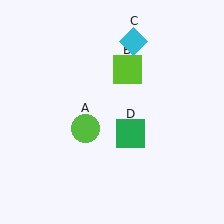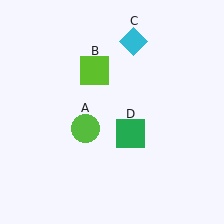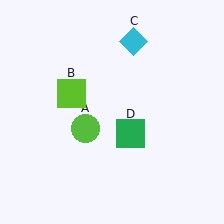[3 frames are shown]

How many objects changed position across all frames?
1 object changed position: lime square (object B).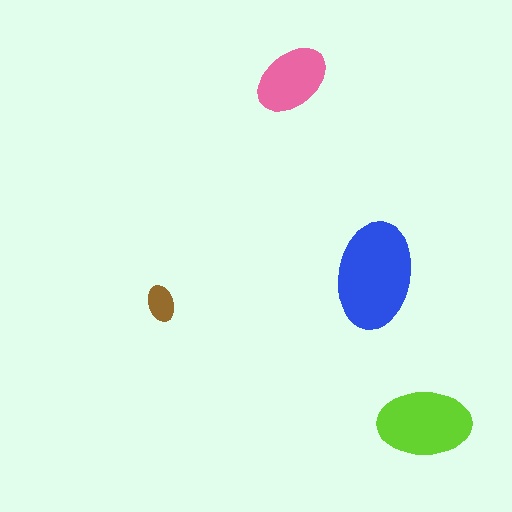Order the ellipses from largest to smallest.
the blue one, the lime one, the pink one, the brown one.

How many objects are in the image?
There are 4 objects in the image.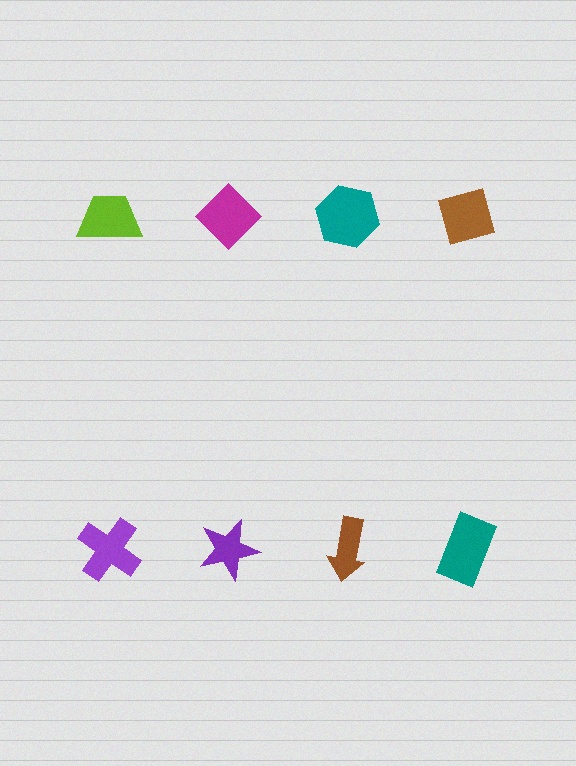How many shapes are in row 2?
4 shapes.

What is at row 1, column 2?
A magenta diamond.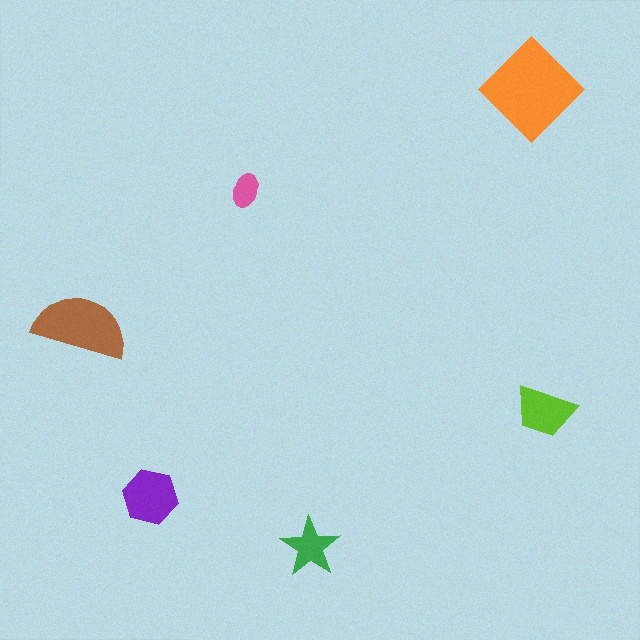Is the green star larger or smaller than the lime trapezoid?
Smaller.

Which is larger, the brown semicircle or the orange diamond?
The orange diamond.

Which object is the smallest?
The pink ellipse.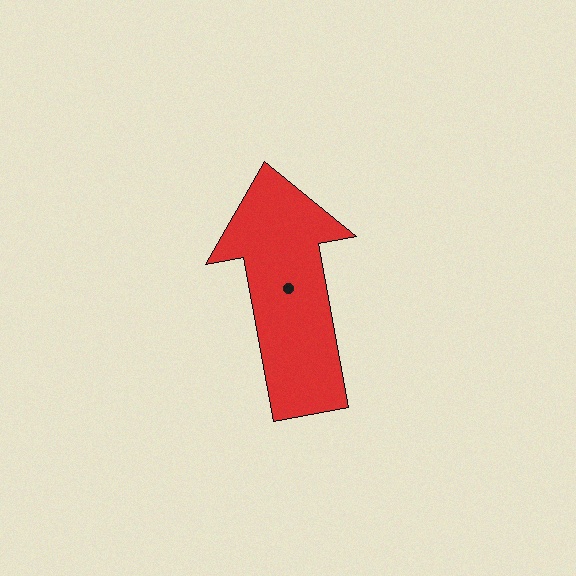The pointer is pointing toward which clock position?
Roughly 12 o'clock.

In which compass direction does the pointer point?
North.